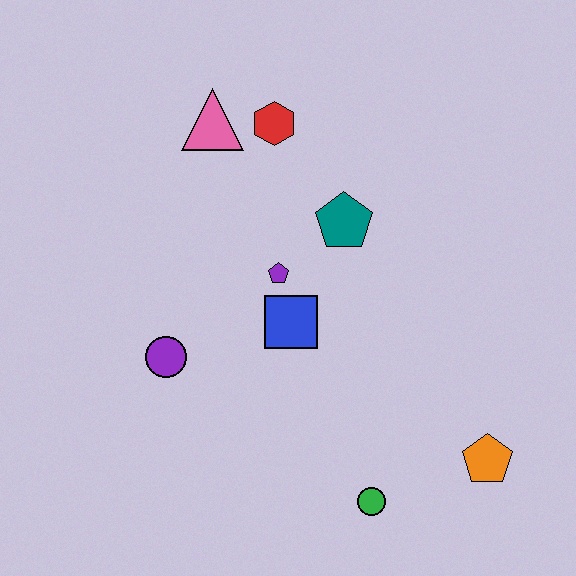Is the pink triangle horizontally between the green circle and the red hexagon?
No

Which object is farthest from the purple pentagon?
The orange pentagon is farthest from the purple pentagon.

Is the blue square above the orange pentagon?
Yes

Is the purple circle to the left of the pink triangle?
Yes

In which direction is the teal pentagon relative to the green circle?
The teal pentagon is above the green circle.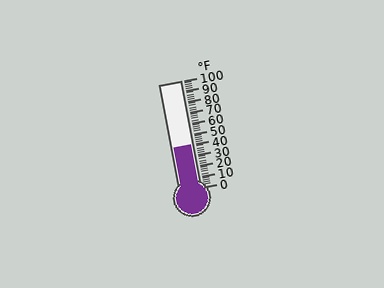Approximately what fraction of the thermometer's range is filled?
The thermometer is filled to approximately 40% of its range.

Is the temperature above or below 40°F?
The temperature is at 40°F.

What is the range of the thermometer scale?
The thermometer scale ranges from 0°F to 100°F.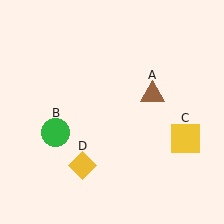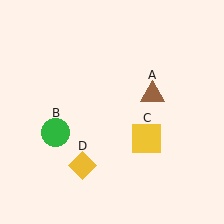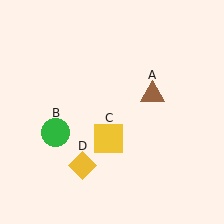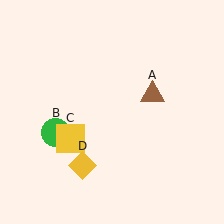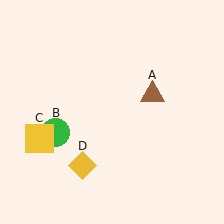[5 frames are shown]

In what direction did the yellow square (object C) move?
The yellow square (object C) moved left.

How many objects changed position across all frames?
1 object changed position: yellow square (object C).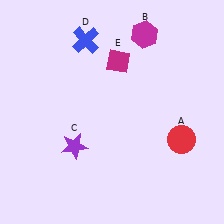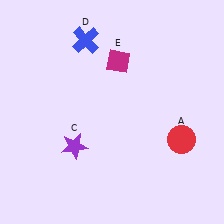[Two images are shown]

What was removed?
The magenta hexagon (B) was removed in Image 2.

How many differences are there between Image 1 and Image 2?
There is 1 difference between the two images.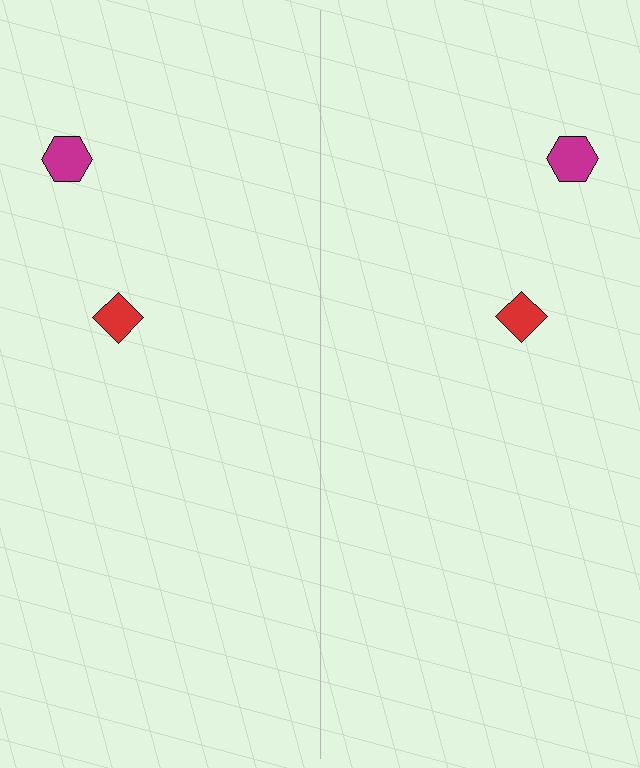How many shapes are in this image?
There are 4 shapes in this image.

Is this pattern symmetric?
Yes, this pattern has bilateral (reflection) symmetry.